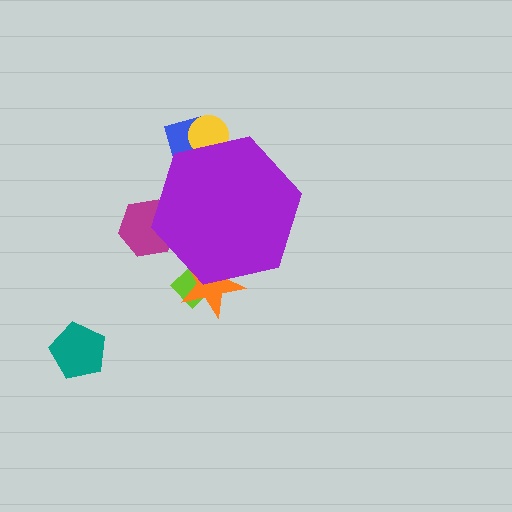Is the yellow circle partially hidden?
Yes, the yellow circle is partially hidden behind the purple hexagon.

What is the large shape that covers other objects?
A purple hexagon.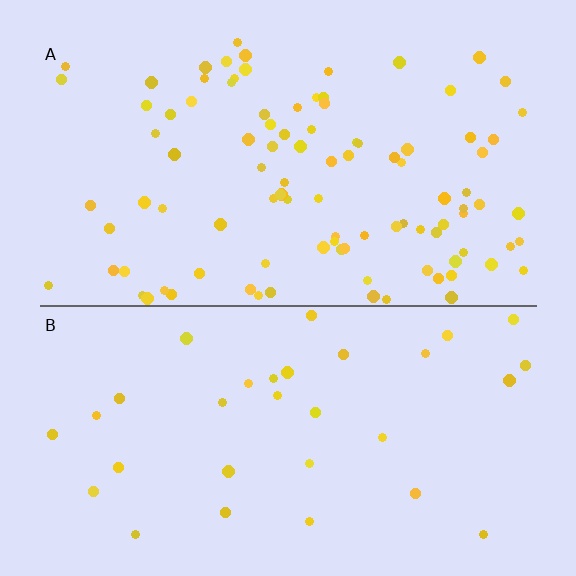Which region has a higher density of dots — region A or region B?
A (the top).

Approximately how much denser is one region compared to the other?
Approximately 3.1× — region A over region B.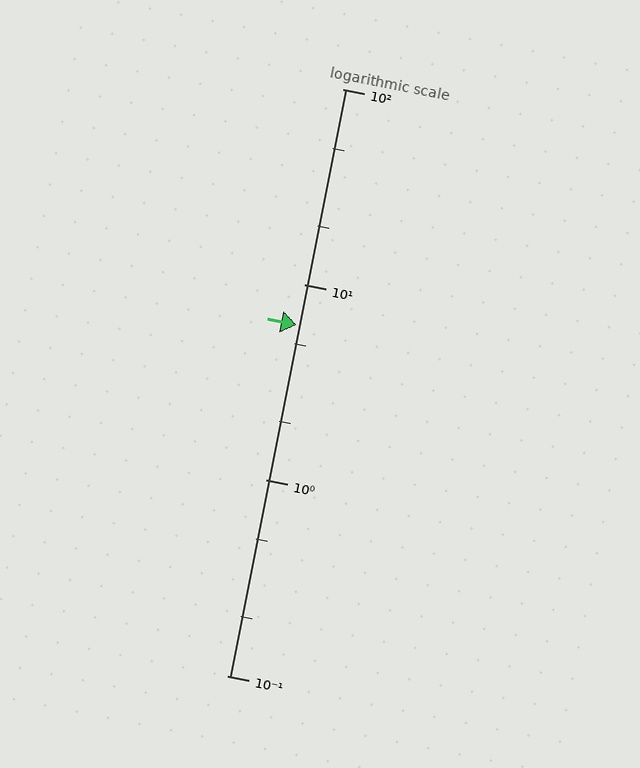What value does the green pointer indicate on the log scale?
The pointer indicates approximately 6.2.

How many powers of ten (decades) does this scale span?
The scale spans 3 decades, from 0.1 to 100.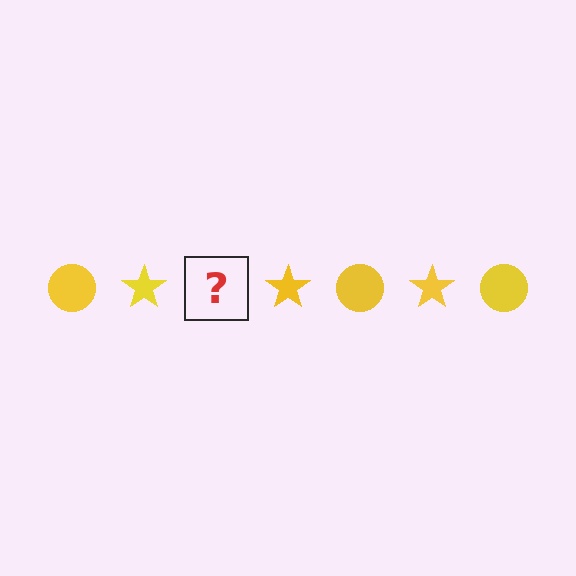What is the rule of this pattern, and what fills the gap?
The rule is that the pattern cycles through circle, star shapes in yellow. The gap should be filled with a yellow circle.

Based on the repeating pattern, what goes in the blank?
The blank should be a yellow circle.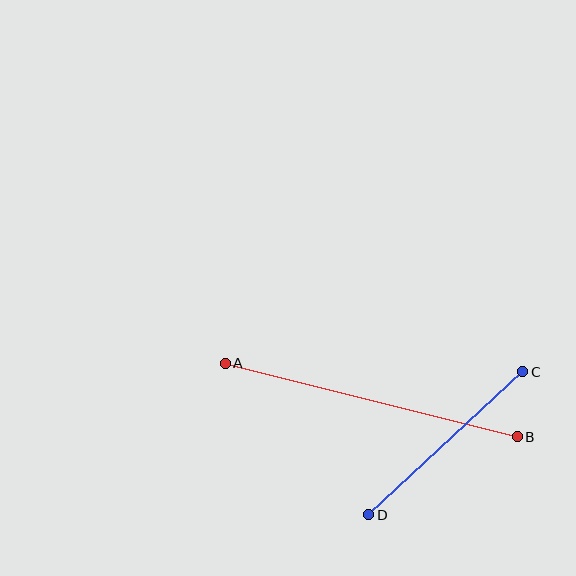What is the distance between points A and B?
The distance is approximately 301 pixels.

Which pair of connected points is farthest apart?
Points A and B are farthest apart.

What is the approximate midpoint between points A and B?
The midpoint is at approximately (371, 400) pixels.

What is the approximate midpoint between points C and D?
The midpoint is at approximately (446, 443) pixels.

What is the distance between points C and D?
The distance is approximately 210 pixels.